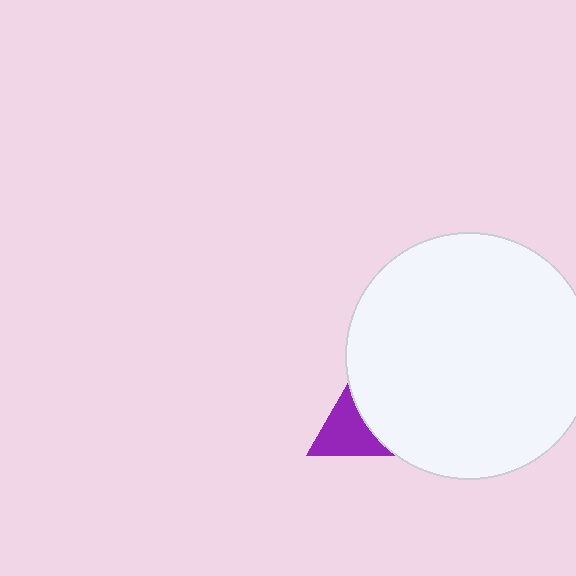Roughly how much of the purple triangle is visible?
A small part of it is visible (roughly 43%).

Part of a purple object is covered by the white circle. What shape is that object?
It is a triangle.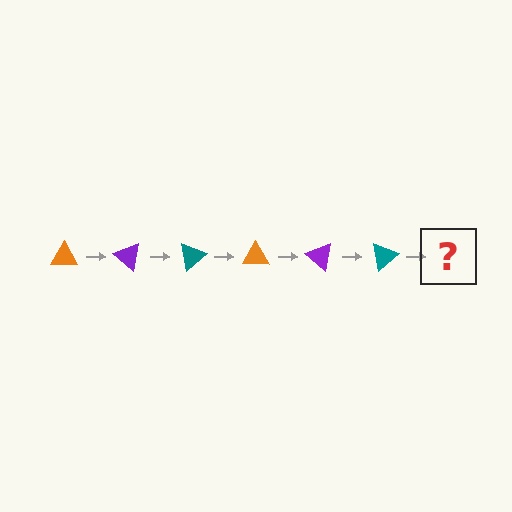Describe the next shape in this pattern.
It should be an orange triangle, rotated 240 degrees from the start.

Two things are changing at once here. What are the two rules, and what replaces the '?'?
The two rules are that it rotates 40 degrees each step and the color cycles through orange, purple, and teal. The '?' should be an orange triangle, rotated 240 degrees from the start.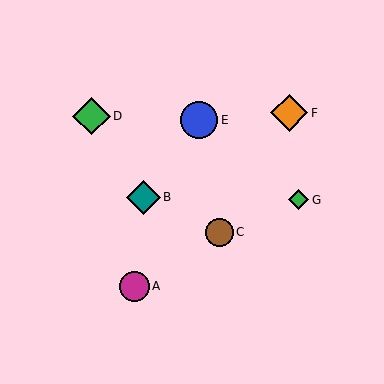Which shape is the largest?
The green diamond (labeled D) is the largest.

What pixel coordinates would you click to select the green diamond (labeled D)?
Click at (91, 116) to select the green diamond D.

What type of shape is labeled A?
Shape A is a magenta circle.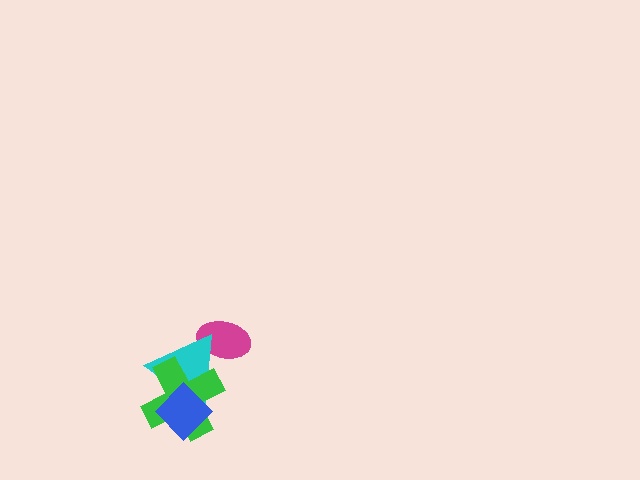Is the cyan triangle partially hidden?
Yes, it is partially covered by another shape.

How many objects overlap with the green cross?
2 objects overlap with the green cross.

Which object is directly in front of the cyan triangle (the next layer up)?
The green cross is directly in front of the cyan triangle.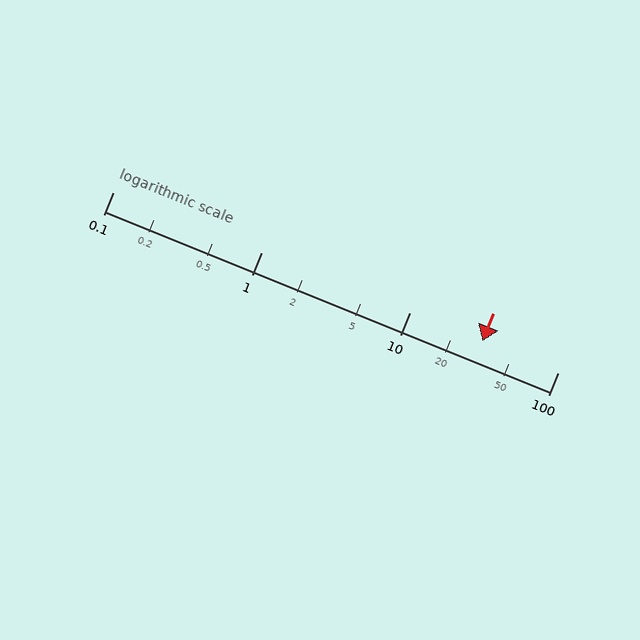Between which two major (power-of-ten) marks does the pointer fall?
The pointer is between 10 and 100.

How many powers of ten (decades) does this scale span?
The scale spans 3 decades, from 0.1 to 100.